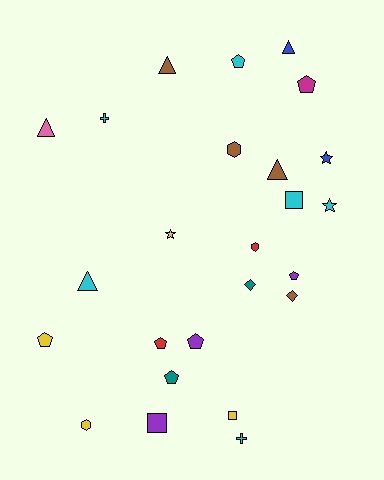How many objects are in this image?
There are 25 objects.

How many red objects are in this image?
There are 2 red objects.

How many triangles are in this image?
There are 5 triangles.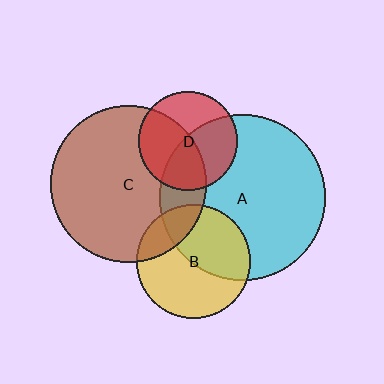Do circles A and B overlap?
Yes.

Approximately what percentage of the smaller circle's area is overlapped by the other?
Approximately 45%.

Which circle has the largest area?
Circle A (cyan).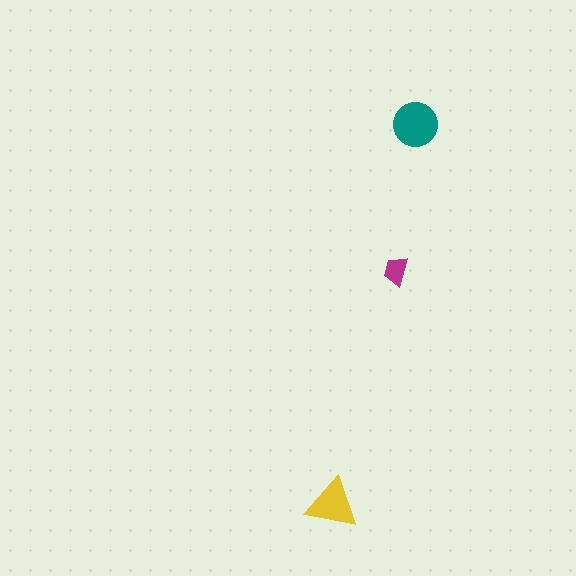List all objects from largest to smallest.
The teal circle, the yellow triangle, the magenta trapezoid.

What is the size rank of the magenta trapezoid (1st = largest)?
3rd.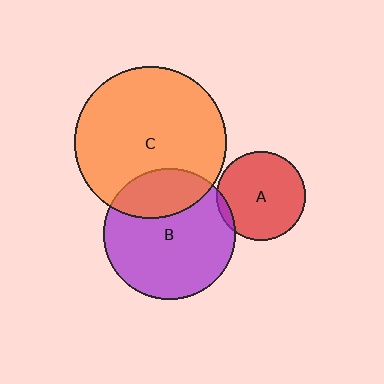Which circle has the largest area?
Circle C (orange).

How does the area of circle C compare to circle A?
Approximately 2.9 times.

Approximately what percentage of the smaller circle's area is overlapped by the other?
Approximately 5%.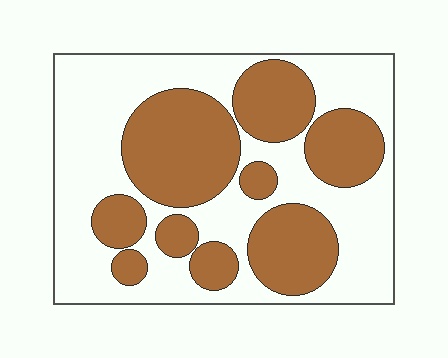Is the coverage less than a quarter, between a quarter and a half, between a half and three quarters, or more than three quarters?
Between a quarter and a half.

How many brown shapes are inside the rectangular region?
9.